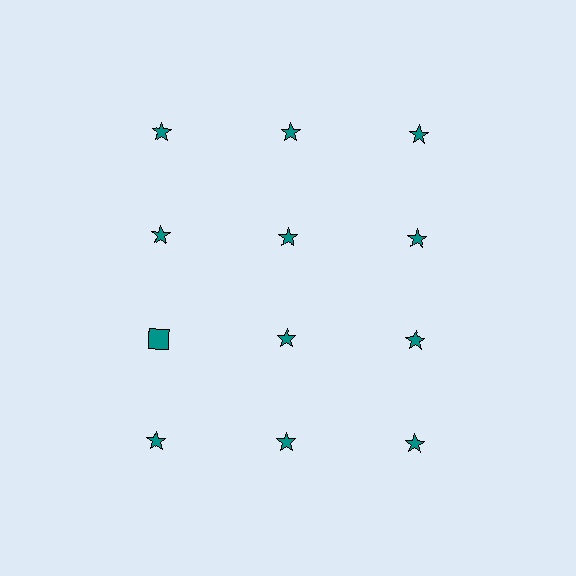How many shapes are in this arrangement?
There are 12 shapes arranged in a grid pattern.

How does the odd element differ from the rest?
It has a different shape: square instead of star.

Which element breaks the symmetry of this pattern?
The teal square in the third row, leftmost column breaks the symmetry. All other shapes are teal stars.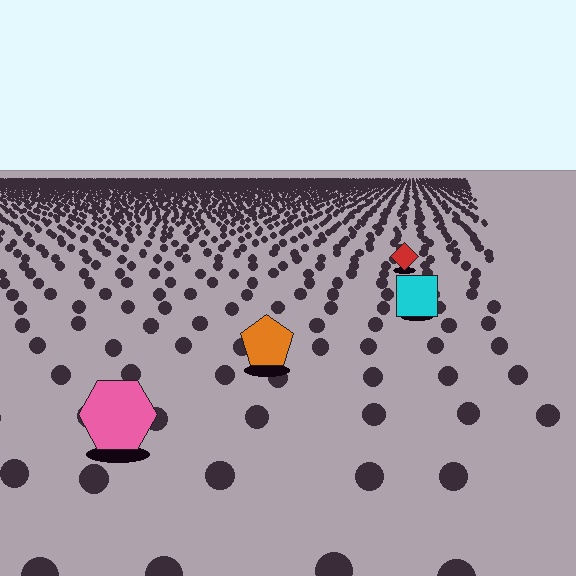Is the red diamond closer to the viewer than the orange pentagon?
No. The orange pentagon is closer — you can tell from the texture gradient: the ground texture is coarser near it.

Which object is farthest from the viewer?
The red diamond is farthest from the viewer. It appears smaller and the ground texture around it is denser.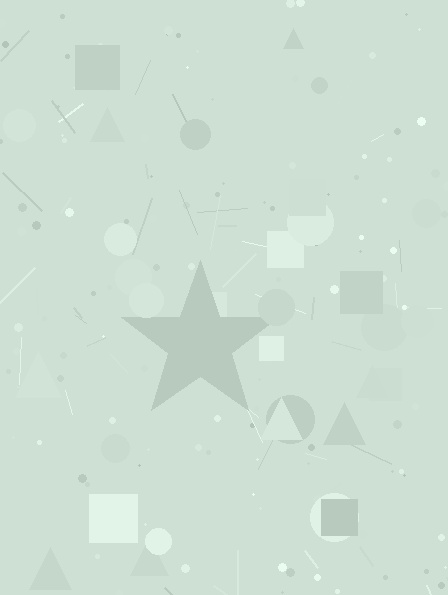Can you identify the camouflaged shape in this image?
The camouflaged shape is a star.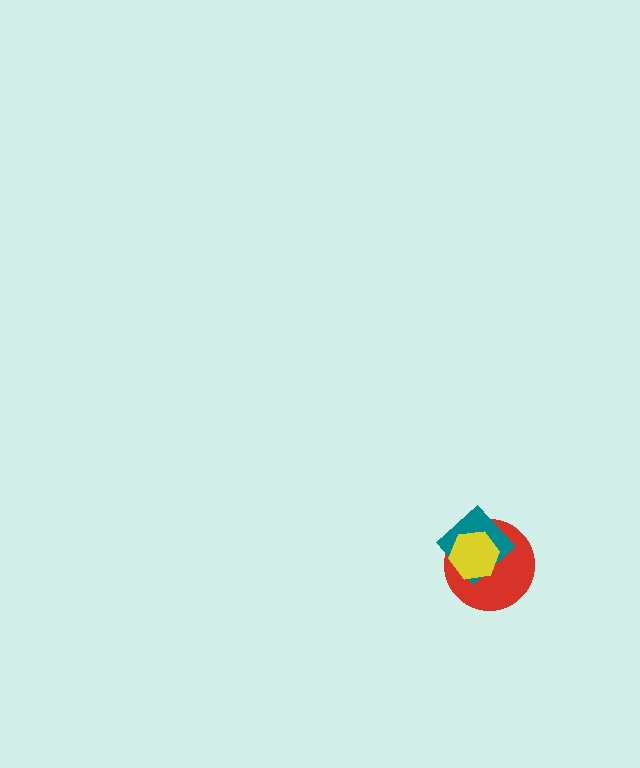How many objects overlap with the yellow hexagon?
2 objects overlap with the yellow hexagon.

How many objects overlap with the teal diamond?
2 objects overlap with the teal diamond.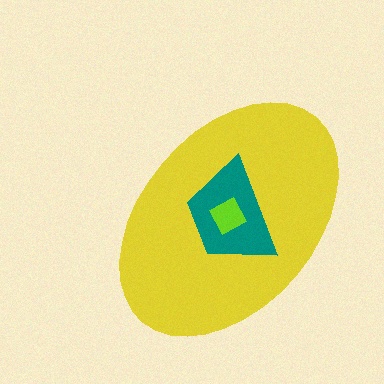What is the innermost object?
The lime square.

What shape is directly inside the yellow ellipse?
The teal trapezoid.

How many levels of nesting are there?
3.